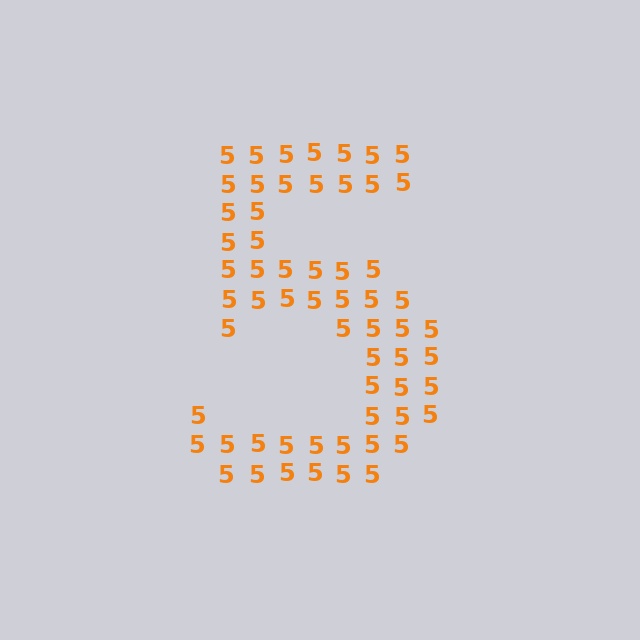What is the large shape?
The large shape is the digit 5.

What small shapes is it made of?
It is made of small digit 5's.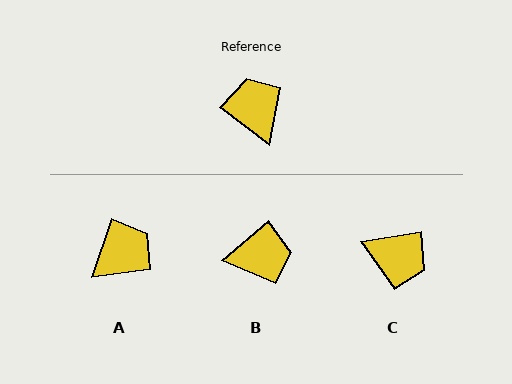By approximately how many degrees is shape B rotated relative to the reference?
Approximately 103 degrees clockwise.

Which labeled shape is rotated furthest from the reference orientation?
C, about 133 degrees away.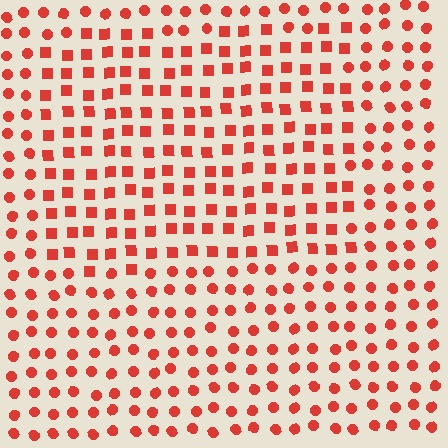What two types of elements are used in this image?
The image uses squares inside the rectangle region and circles outside it.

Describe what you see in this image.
The image is filled with small red elements arranged in a uniform grid. A rectangle-shaped region contains squares, while the surrounding area contains circles. The boundary is defined purely by the change in element shape.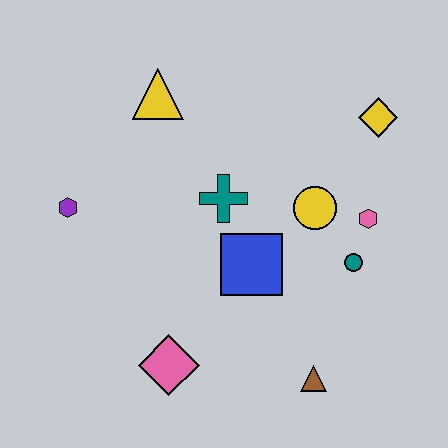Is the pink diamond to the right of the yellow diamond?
No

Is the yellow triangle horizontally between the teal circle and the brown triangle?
No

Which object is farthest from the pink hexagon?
The purple hexagon is farthest from the pink hexagon.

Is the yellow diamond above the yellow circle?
Yes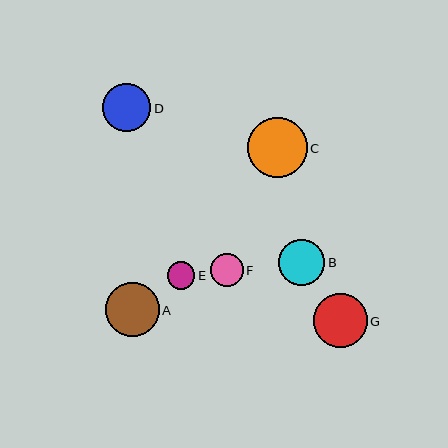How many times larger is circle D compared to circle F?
Circle D is approximately 1.4 times the size of circle F.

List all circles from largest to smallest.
From largest to smallest: C, A, G, D, B, F, E.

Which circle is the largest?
Circle C is the largest with a size of approximately 60 pixels.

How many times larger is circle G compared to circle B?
Circle G is approximately 1.2 times the size of circle B.